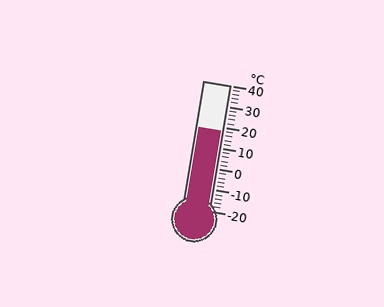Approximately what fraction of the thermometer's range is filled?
The thermometer is filled to approximately 65% of its range.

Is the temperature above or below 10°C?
The temperature is above 10°C.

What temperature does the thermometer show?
The thermometer shows approximately 18°C.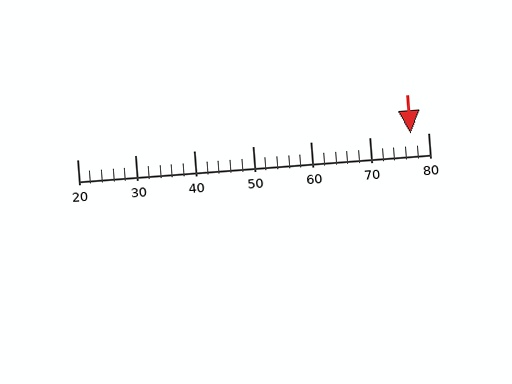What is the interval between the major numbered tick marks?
The major tick marks are spaced 10 units apart.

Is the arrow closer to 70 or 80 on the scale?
The arrow is closer to 80.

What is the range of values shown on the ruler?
The ruler shows values from 20 to 80.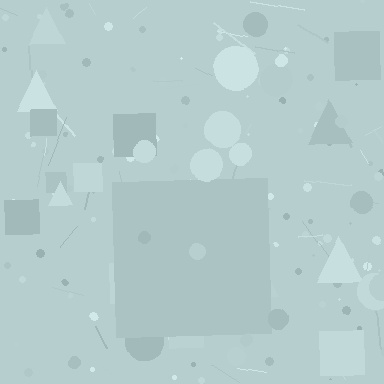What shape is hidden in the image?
A square is hidden in the image.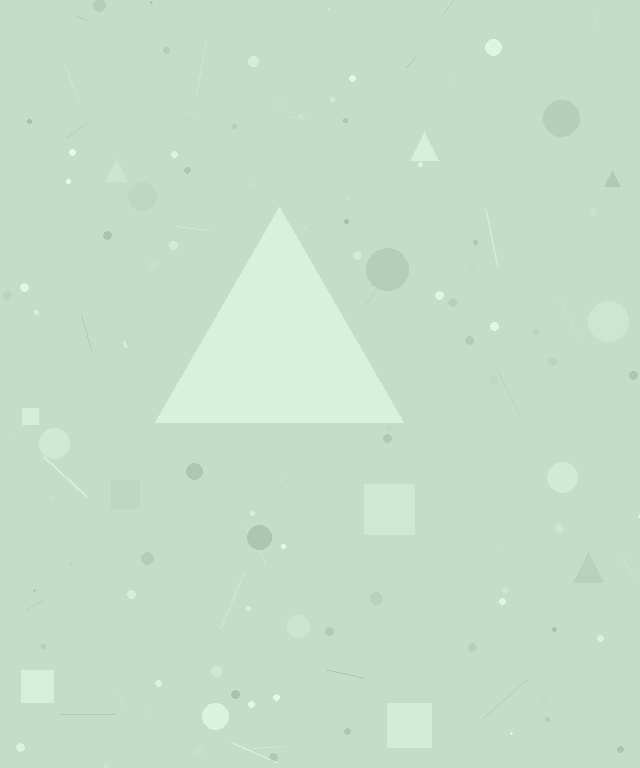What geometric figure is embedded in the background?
A triangle is embedded in the background.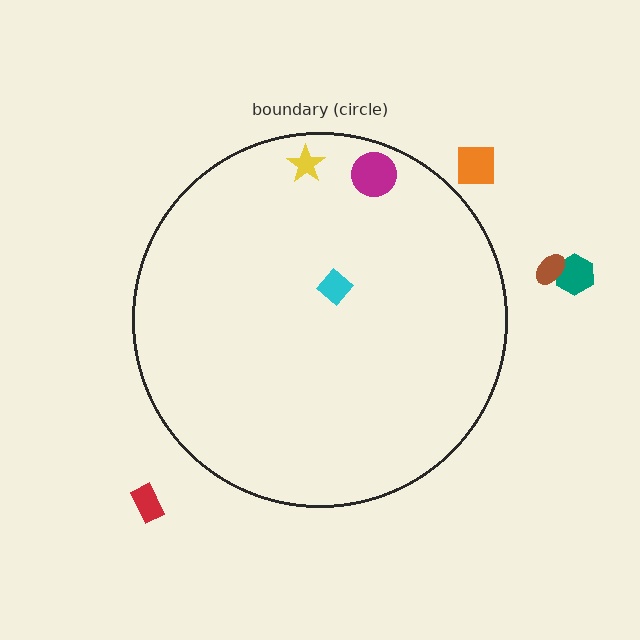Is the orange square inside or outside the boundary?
Outside.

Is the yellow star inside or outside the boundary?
Inside.